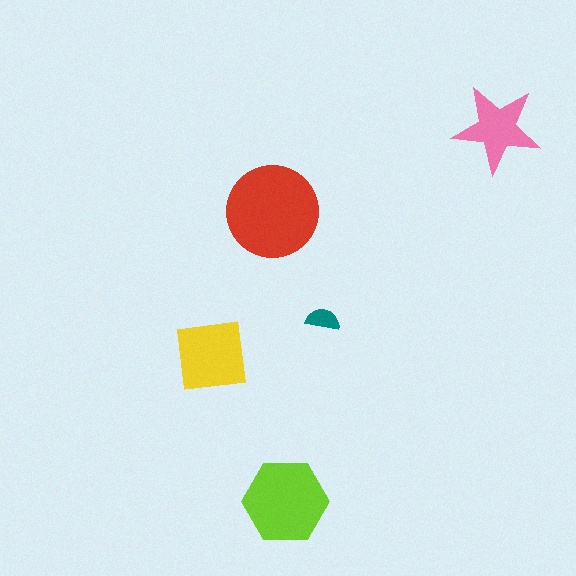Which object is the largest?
The red circle.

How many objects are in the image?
There are 5 objects in the image.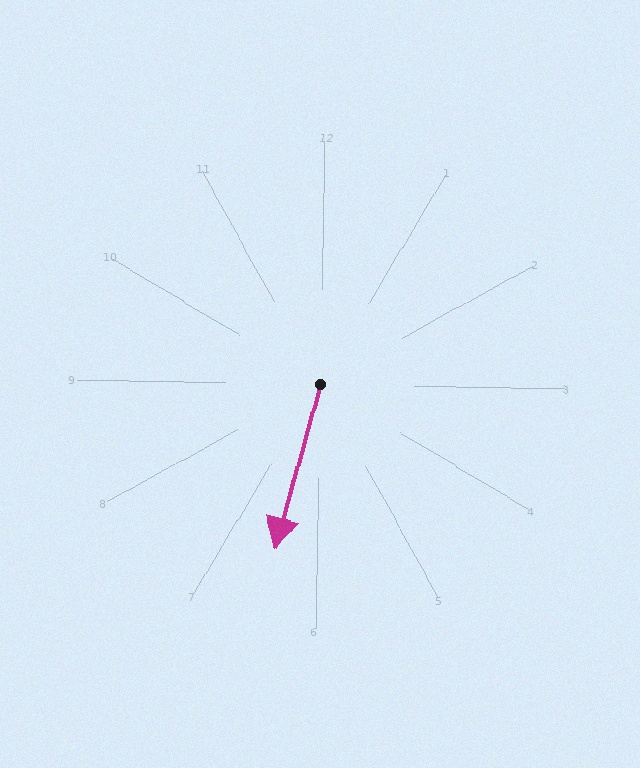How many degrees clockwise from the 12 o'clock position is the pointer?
Approximately 195 degrees.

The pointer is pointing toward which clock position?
Roughly 6 o'clock.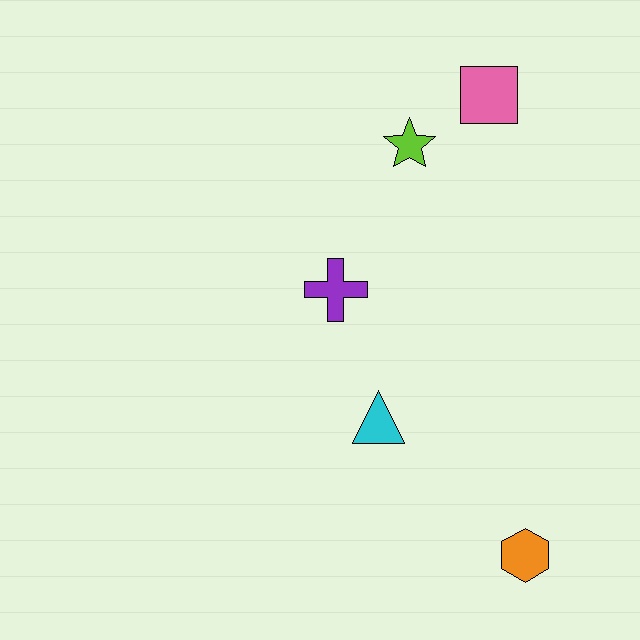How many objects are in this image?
There are 5 objects.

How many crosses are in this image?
There is 1 cross.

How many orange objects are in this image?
There is 1 orange object.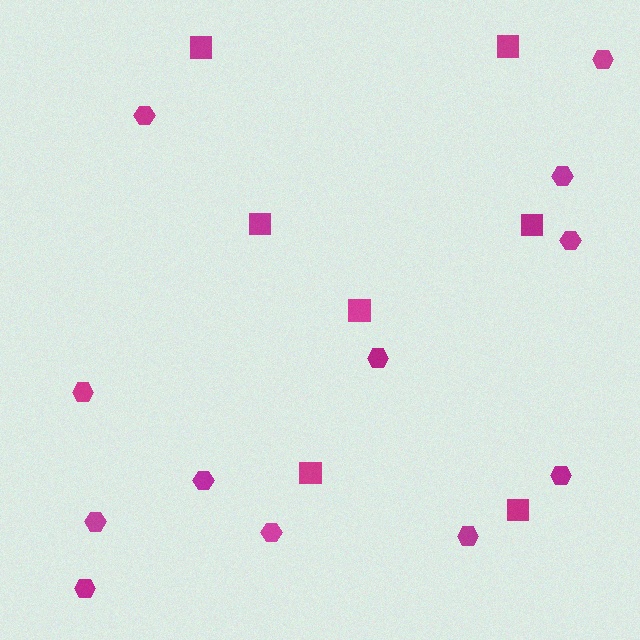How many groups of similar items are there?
There are 2 groups: one group of hexagons (12) and one group of squares (7).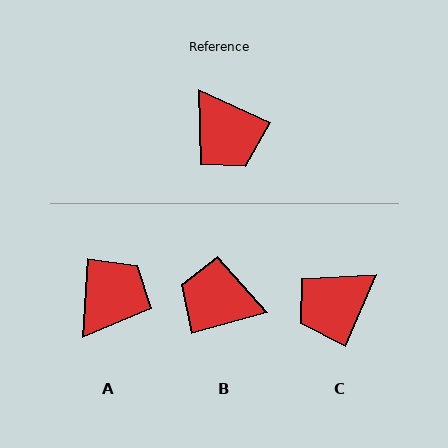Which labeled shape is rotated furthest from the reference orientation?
B, about 139 degrees away.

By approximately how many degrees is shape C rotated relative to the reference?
Approximately 88 degrees clockwise.